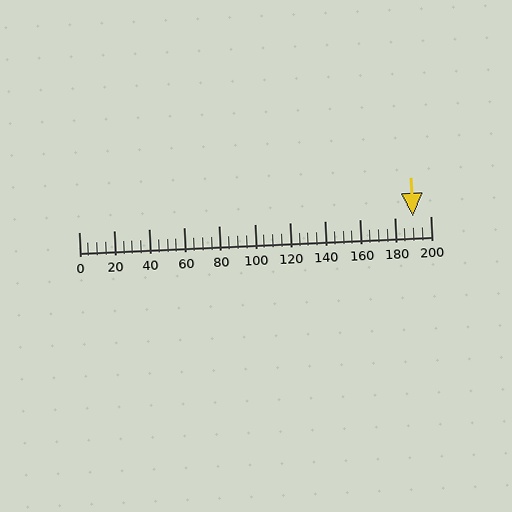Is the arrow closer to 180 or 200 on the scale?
The arrow is closer to 200.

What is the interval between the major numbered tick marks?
The major tick marks are spaced 20 units apart.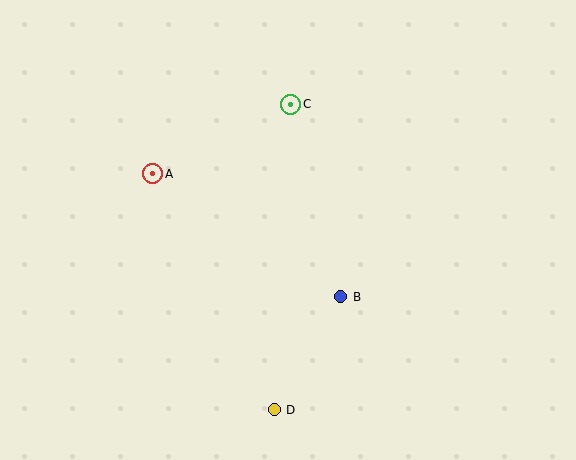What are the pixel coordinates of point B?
Point B is at (341, 297).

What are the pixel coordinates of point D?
Point D is at (274, 410).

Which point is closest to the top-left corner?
Point A is closest to the top-left corner.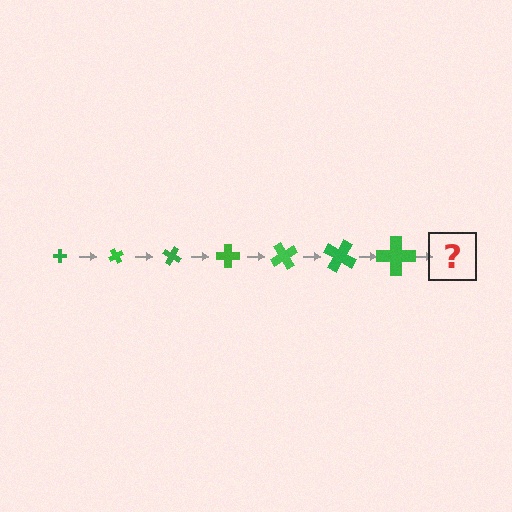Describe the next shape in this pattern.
It should be a cross, larger than the previous one and rotated 420 degrees from the start.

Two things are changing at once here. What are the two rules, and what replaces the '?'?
The two rules are that the cross grows larger each step and it rotates 60 degrees each step. The '?' should be a cross, larger than the previous one and rotated 420 degrees from the start.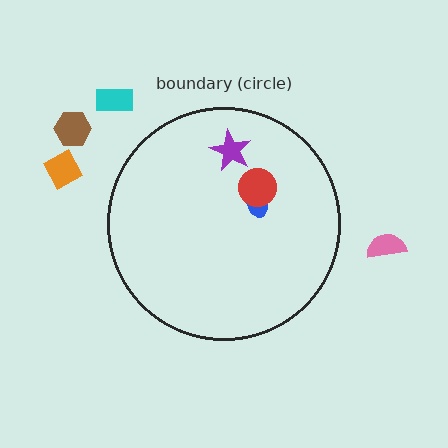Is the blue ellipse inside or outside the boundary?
Inside.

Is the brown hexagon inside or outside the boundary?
Outside.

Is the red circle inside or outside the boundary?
Inside.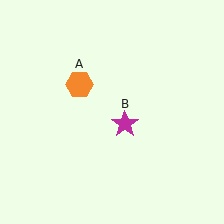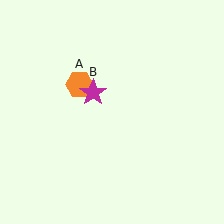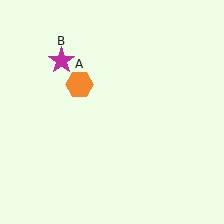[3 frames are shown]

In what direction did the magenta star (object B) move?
The magenta star (object B) moved up and to the left.